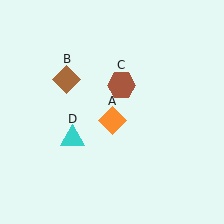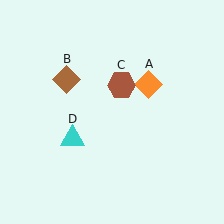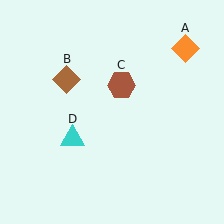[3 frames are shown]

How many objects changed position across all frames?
1 object changed position: orange diamond (object A).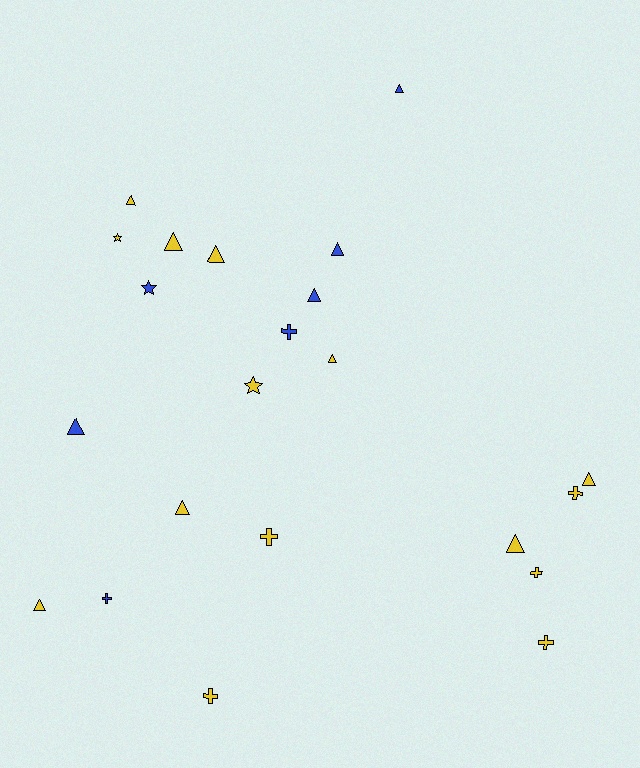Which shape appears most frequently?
Triangle, with 12 objects.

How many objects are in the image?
There are 22 objects.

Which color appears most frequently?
Yellow, with 15 objects.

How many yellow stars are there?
There are 2 yellow stars.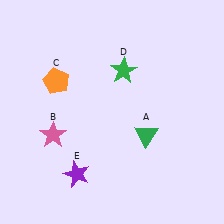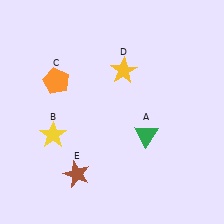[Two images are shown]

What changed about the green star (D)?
In Image 1, D is green. In Image 2, it changed to yellow.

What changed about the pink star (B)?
In Image 1, B is pink. In Image 2, it changed to yellow.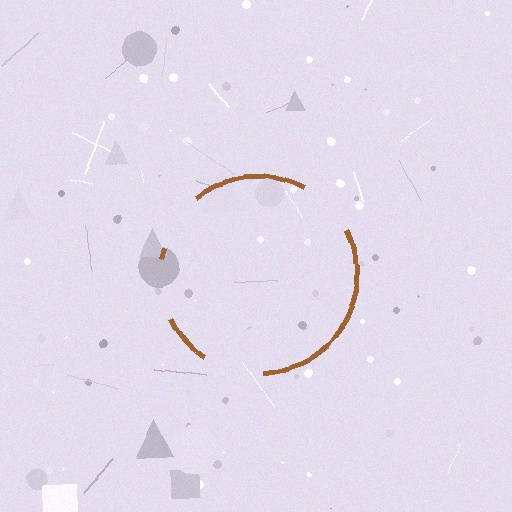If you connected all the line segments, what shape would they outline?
They would outline a circle.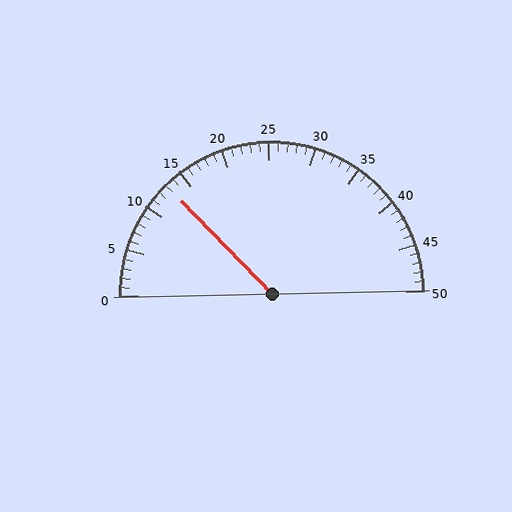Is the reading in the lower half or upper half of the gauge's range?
The reading is in the lower half of the range (0 to 50).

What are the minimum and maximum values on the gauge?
The gauge ranges from 0 to 50.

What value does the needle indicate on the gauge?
The needle indicates approximately 13.